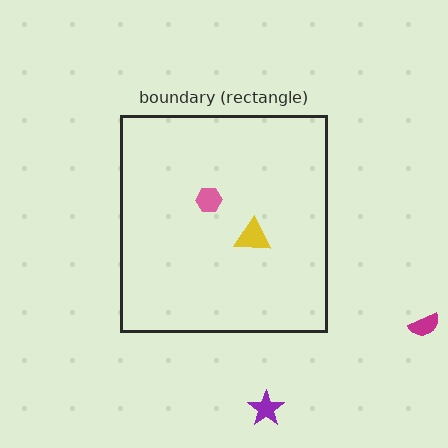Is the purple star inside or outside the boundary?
Outside.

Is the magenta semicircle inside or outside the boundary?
Outside.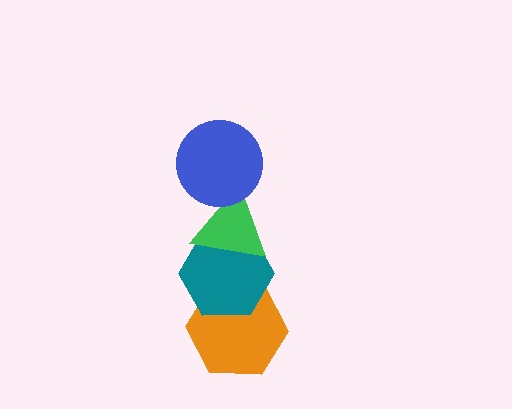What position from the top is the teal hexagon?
The teal hexagon is 3rd from the top.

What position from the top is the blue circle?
The blue circle is 1st from the top.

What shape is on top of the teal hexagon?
The green triangle is on top of the teal hexagon.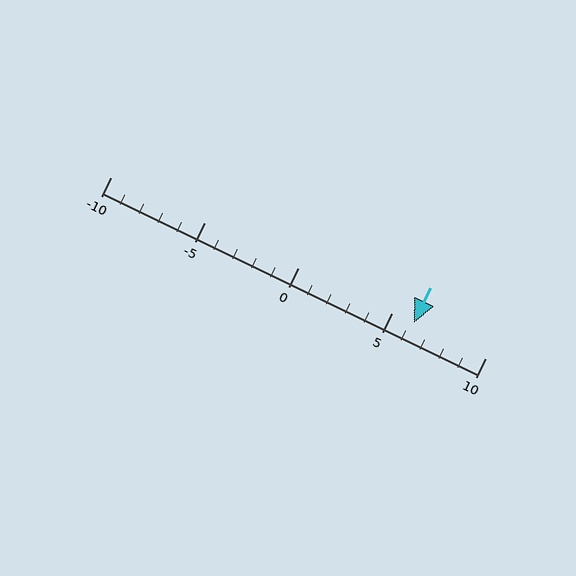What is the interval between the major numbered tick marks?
The major tick marks are spaced 5 units apart.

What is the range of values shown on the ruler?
The ruler shows values from -10 to 10.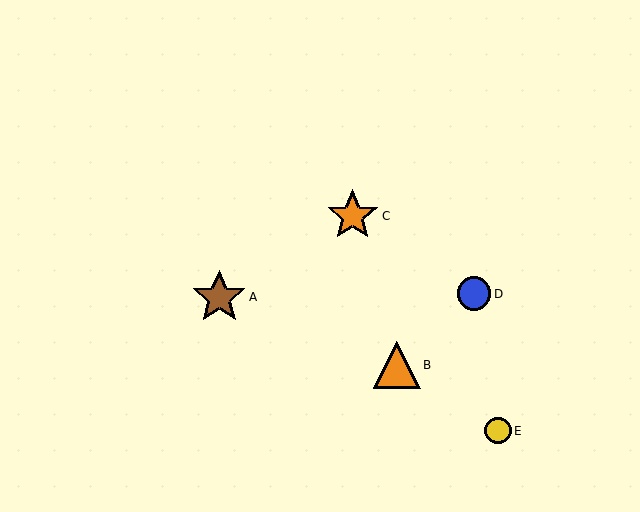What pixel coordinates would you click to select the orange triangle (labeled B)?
Click at (397, 365) to select the orange triangle B.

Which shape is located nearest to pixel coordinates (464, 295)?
The blue circle (labeled D) at (474, 294) is nearest to that location.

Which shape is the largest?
The brown star (labeled A) is the largest.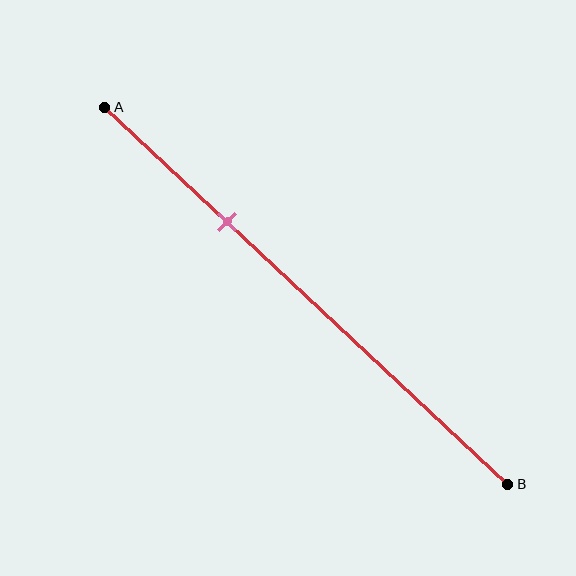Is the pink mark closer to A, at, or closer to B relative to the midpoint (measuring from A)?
The pink mark is closer to point A than the midpoint of segment AB.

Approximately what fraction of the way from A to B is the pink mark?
The pink mark is approximately 30% of the way from A to B.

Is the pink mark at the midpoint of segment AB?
No, the mark is at about 30% from A, not at the 50% midpoint.